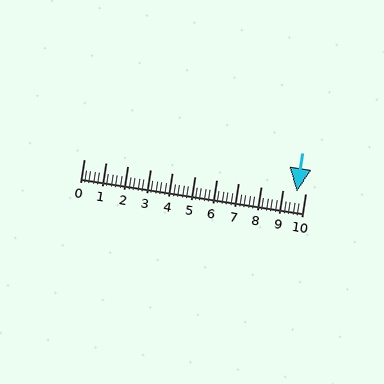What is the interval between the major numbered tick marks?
The major tick marks are spaced 1 units apart.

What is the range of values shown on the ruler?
The ruler shows values from 0 to 10.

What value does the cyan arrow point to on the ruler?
The cyan arrow points to approximately 9.6.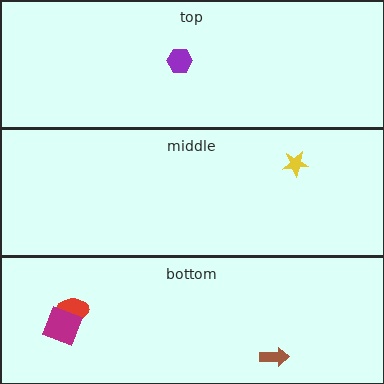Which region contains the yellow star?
The middle region.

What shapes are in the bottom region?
The red ellipse, the brown arrow, the magenta diamond.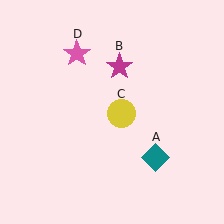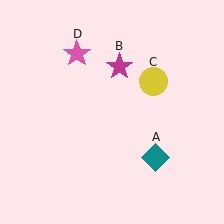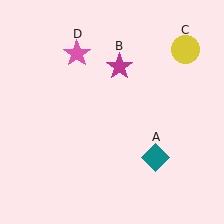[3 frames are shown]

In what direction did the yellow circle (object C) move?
The yellow circle (object C) moved up and to the right.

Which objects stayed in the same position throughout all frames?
Teal diamond (object A) and magenta star (object B) and pink star (object D) remained stationary.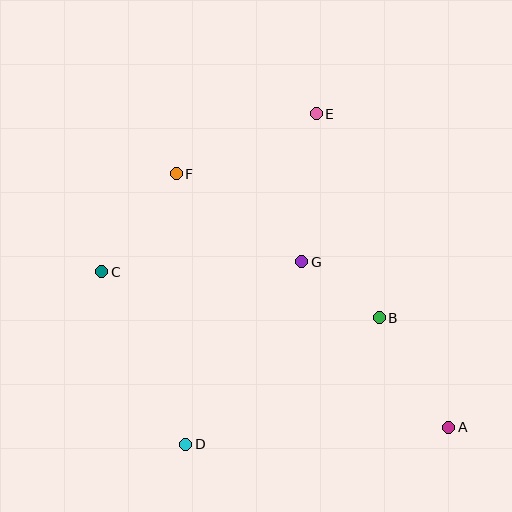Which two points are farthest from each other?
Points A and C are farthest from each other.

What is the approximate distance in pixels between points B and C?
The distance between B and C is approximately 281 pixels.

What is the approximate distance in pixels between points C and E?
The distance between C and E is approximately 266 pixels.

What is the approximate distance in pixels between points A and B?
The distance between A and B is approximately 130 pixels.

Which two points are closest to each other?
Points B and G are closest to each other.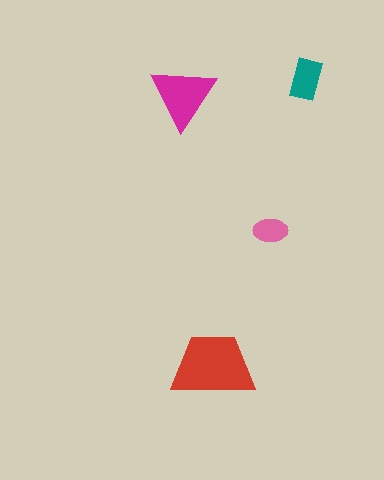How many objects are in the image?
There are 4 objects in the image.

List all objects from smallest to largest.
The pink ellipse, the teal rectangle, the magenta triangle, the red trapezoid.